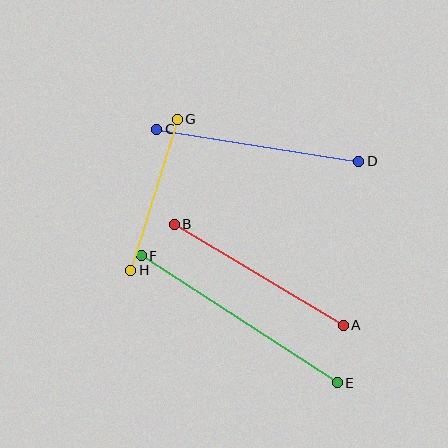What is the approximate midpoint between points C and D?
The midpoint is at approximately (258, 145) pixels.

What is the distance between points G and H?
The distance is approximately 158 pixels.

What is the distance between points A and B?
The distance is approximately 197 pixels.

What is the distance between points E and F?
The distance is approximately 233 pixels.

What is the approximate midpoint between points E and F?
The midpoint is at approximately (239, 319) pixels.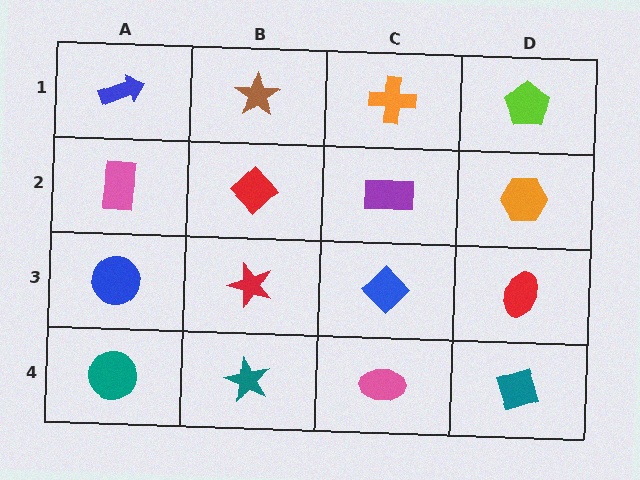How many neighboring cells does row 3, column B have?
4.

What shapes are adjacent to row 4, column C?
A blue diamond (row 3, column C), a teal star (row 4, column B), a teal diamond (row 4, column D).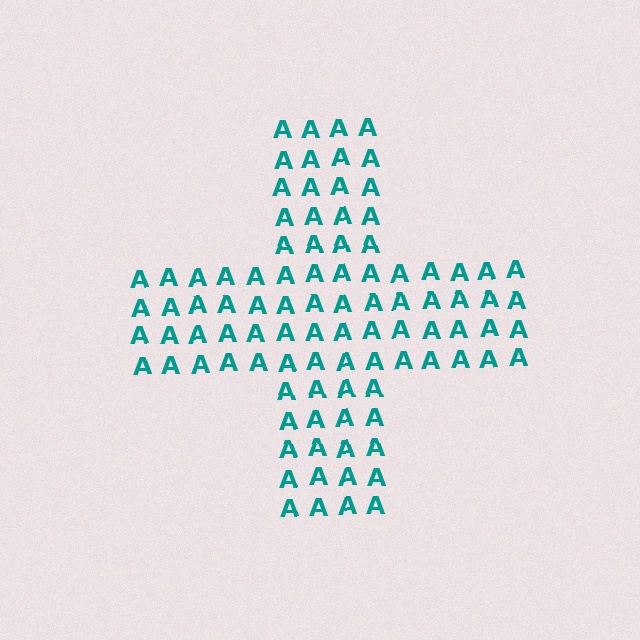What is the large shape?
The large shape is a cross.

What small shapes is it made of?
It is made of small letter A's.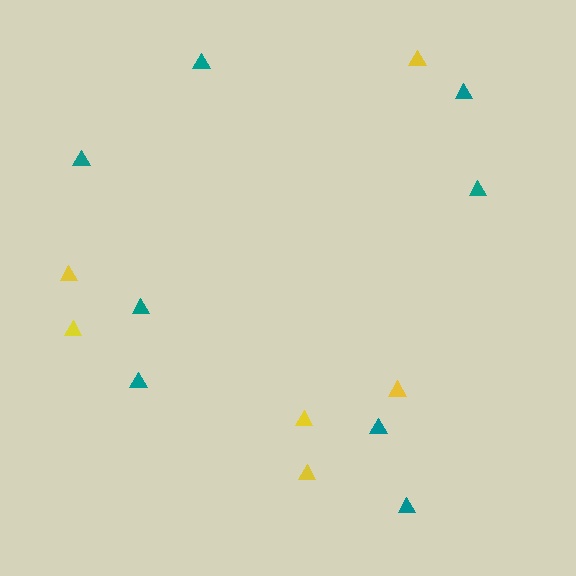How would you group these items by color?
There are 2 groups: one group of teal triangles (8) and one group of yellow triangles (6).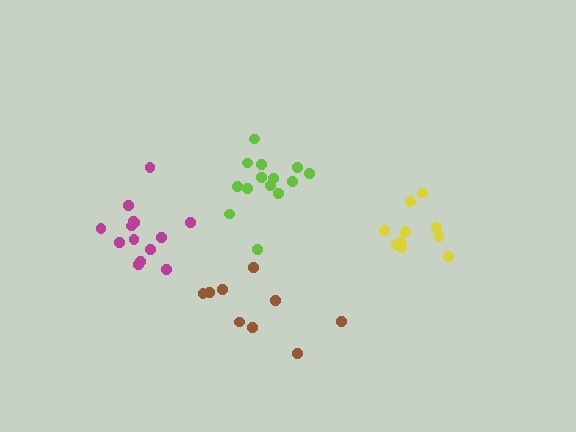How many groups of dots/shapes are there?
There are 4 groups.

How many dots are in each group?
Group 1: 10 dots, Group 2: 9 dots, Group 3: 14 dots, Group 4: 14 dots (47 total).